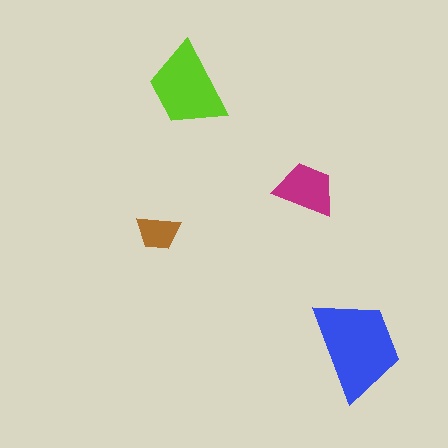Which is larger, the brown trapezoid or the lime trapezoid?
The lime one.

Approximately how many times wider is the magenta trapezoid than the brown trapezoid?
About 1.5 times wider.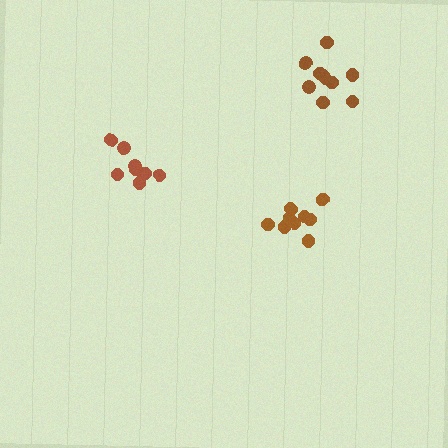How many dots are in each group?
Group 1: 9 dots, Group 2: 8 dots, Group 3: 10 dots (27 total).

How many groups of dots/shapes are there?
There are 3 groups.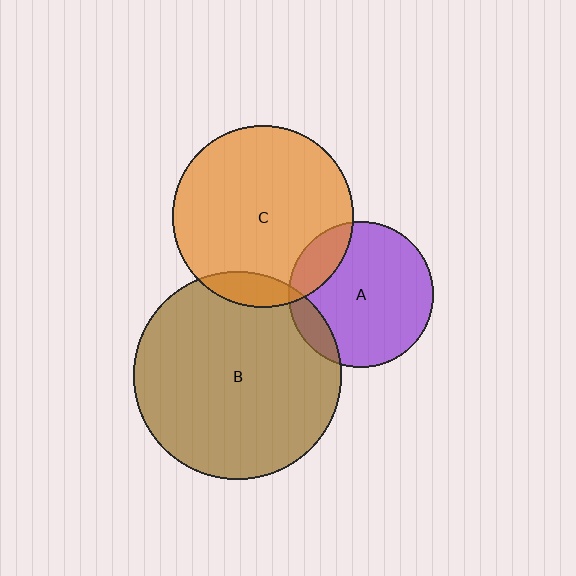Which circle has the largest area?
Circle B (brown).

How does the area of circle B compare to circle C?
Approximately 1.3 times.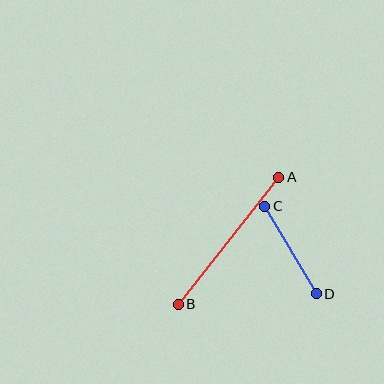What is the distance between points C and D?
The distance is approximately 102 pixels.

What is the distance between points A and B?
The distance is approximately 162 pixels.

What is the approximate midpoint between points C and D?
The midpoint is at approximately (290, 250) pixels.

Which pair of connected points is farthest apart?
Points A and B are farthest apart.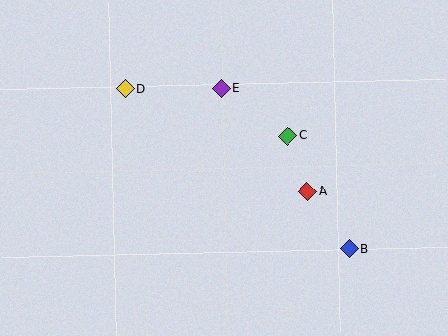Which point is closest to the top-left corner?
Point D is closest to the top-left corner.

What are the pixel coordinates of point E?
Point E is at (221, 88).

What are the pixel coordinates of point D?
Point D is at (125, 89).